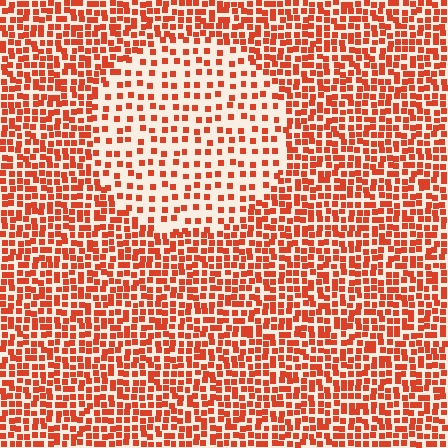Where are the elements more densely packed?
The elements are more densely packed outside the circle boundary.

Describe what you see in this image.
The image contains small red elements arranged at two different densities. A circle-shaped region is visible where the elements are less densely packed than the surrounding area.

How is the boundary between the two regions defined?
The boundary is defined by a change in element density (approximately 2.1x ratio). All elements are the same color, size, and shape.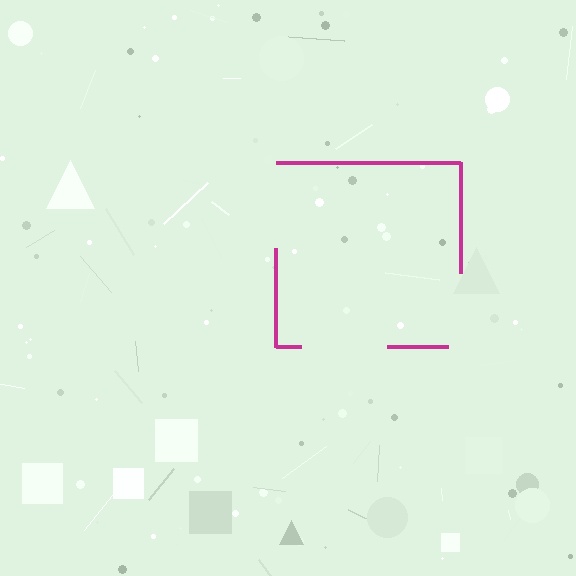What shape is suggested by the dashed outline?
The dashed outline suggests a square.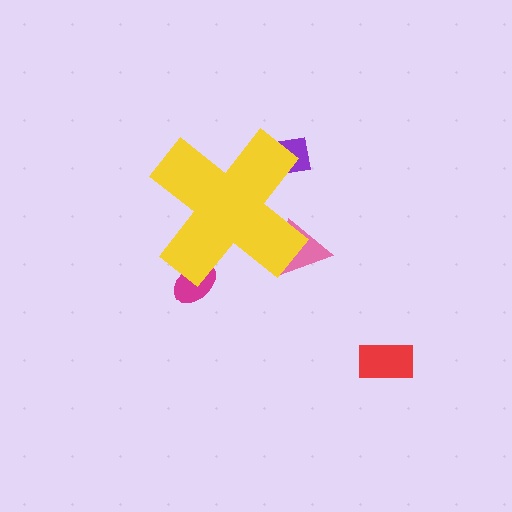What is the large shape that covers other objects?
A yellow cross.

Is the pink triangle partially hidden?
Yes, the pink triangle is partially hidden behind the yellow cross.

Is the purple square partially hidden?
Yes, the purple square is partially hidden behind the yellow cross.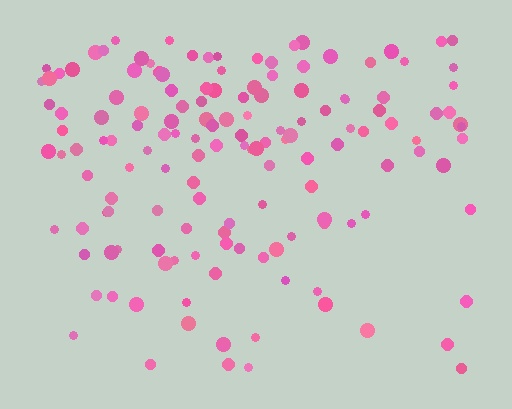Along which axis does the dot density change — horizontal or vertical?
Vertical.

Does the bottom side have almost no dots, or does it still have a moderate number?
Still a moderate number, just noticeably fewer than the top.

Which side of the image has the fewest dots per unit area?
The bottom.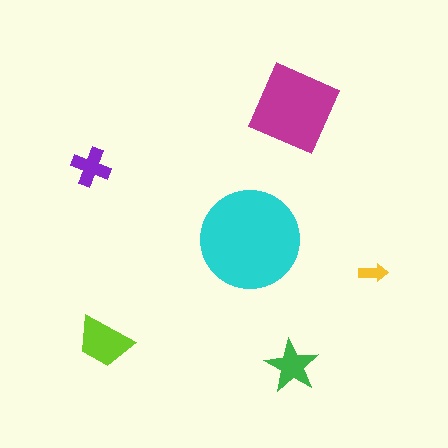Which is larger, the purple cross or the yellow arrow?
The purple cross.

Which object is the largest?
The cyan circle.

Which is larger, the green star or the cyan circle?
The cyan circle.